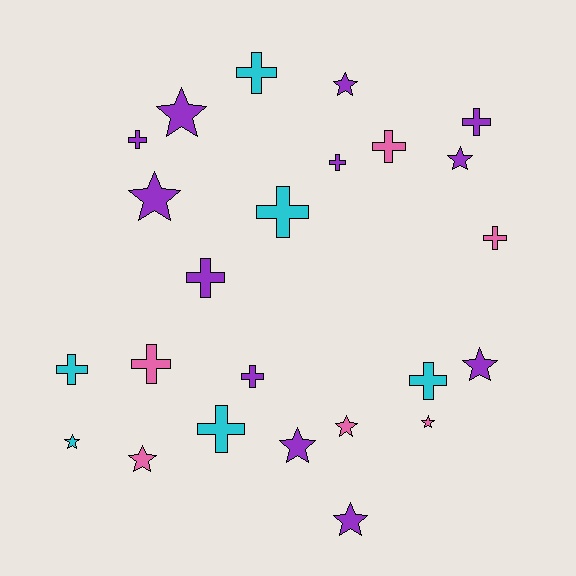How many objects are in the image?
There are 24 objects.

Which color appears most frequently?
Purple, with 12 objects.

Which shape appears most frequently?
Cross, with 13 objects.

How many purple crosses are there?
There are 5 purple crosses.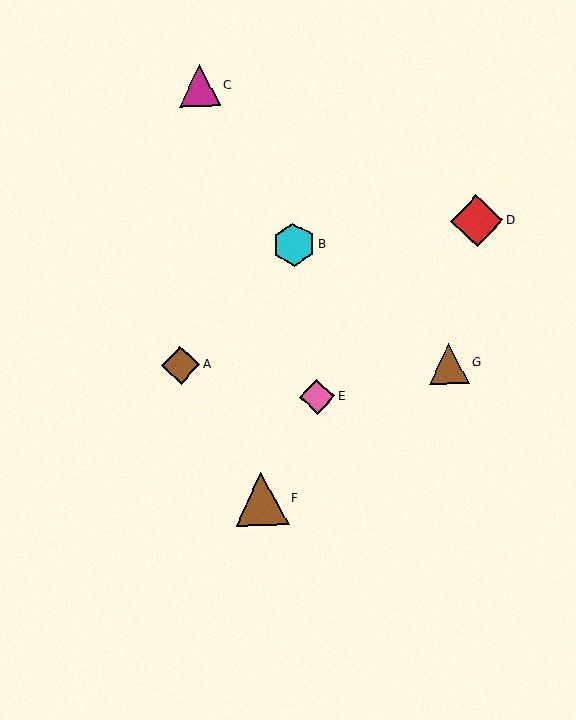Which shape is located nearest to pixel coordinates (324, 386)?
The pink diamond (labeled E) at (317, 397) is nearest to that location.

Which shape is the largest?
The brown triangle (labeled F) is the largest.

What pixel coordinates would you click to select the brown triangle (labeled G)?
Click at (449, 364) to select the brown triangle G.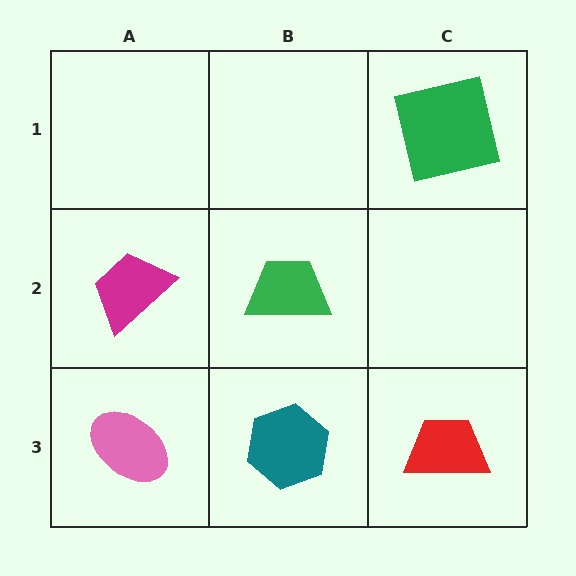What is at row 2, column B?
A green trapezoid.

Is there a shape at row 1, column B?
No, that cell is empty.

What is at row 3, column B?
A teal hexagon.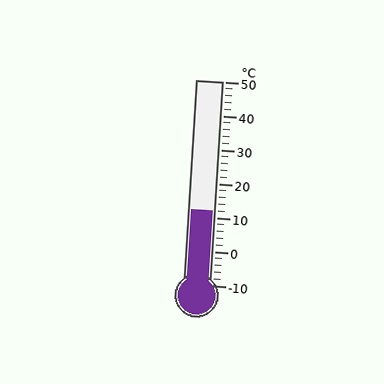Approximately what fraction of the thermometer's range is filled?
The thermometer is filled to approximately 35% of its range.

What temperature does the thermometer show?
The thermometer shows approximately 12°C.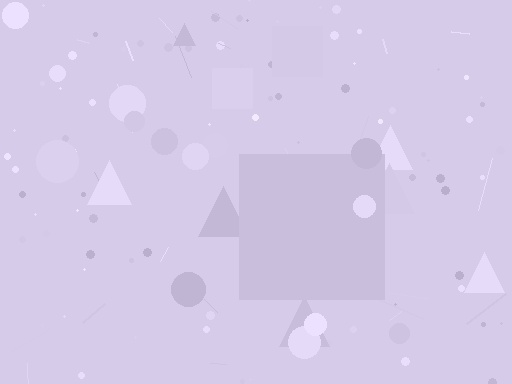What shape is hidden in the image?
A square is hidden in the image.